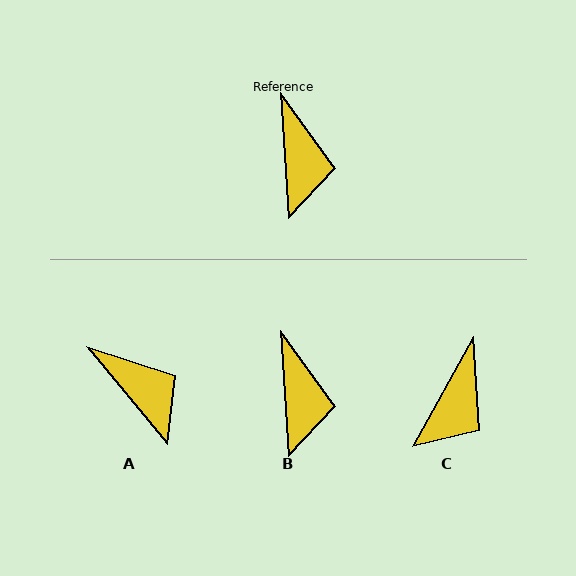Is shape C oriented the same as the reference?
No, it is off by about 33 degrees.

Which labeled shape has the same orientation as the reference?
B.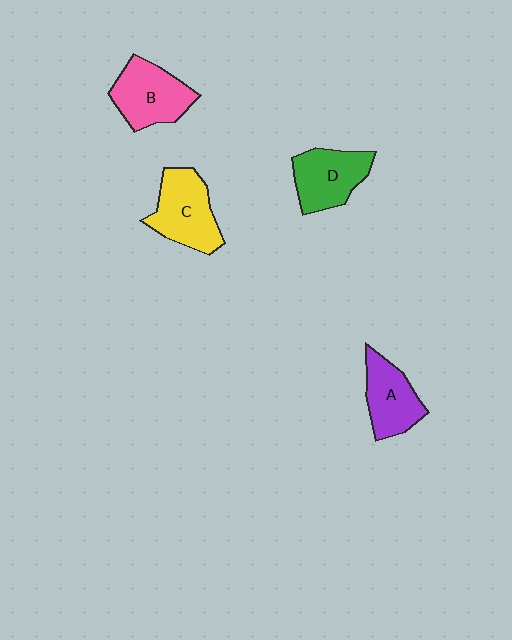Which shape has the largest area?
Shape C (yellow).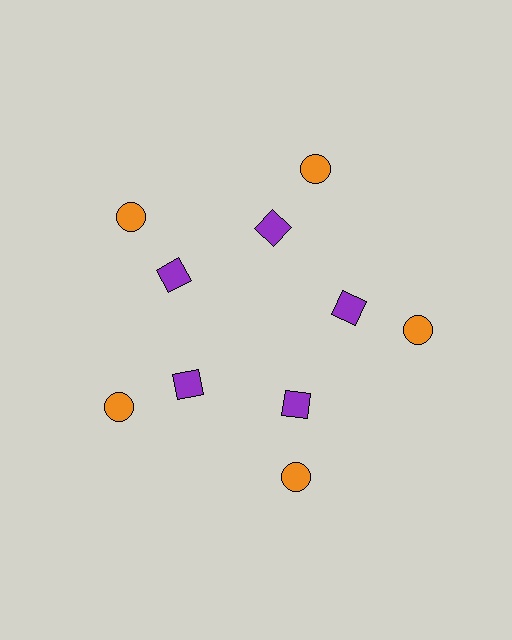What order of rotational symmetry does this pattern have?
This pattern has 5-fold rotational symmetry.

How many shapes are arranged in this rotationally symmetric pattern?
There are 10 shapes, arranged in 5 groups of 2.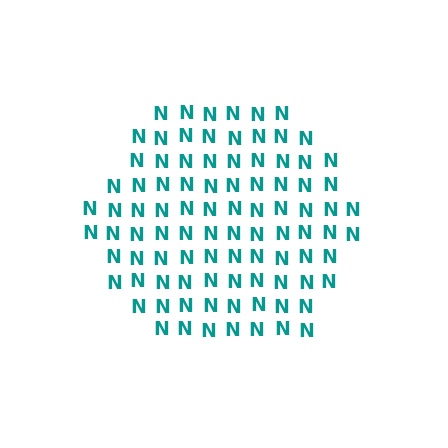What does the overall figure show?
The overall figure shows a hexagon.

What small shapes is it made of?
It is made of small letter N's.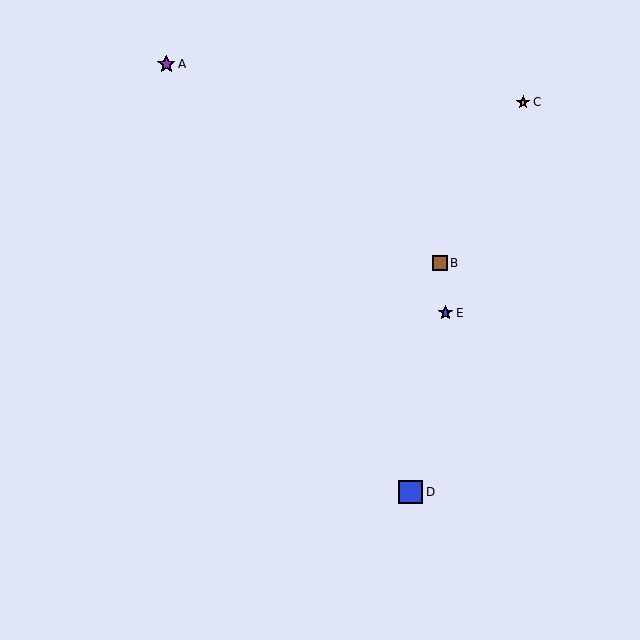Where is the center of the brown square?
The center of the brown square is at (440, 263).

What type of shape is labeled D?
Shape D is a blue square.